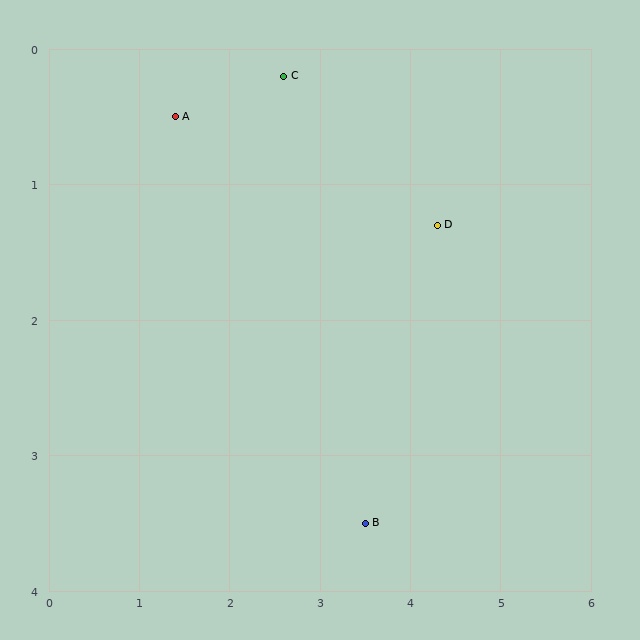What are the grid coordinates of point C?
Point C is at approximately (2.6, 0.2).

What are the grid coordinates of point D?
Point D is at approximately (4.3, 1.3).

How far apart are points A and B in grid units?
Points A and B are about 3.7 grid units apart.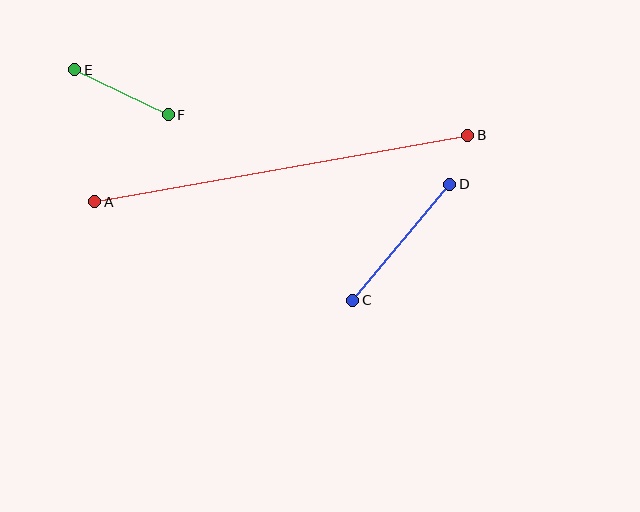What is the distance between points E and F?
The distance is approximately 104 pixels.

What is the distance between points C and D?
The distance is approximately 151 pixels.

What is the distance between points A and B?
The distance is approximately 379 pixels.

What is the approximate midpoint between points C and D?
The midpoint is at approximately (401, 242) pixels.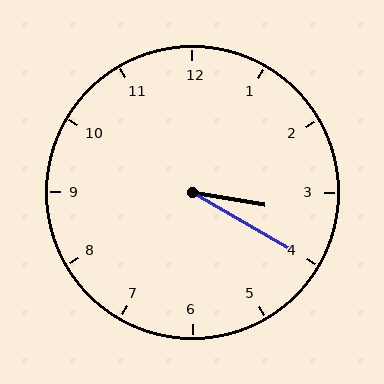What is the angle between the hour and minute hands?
Approximately 20 degrees.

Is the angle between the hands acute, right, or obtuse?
It is acute.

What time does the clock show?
3:20.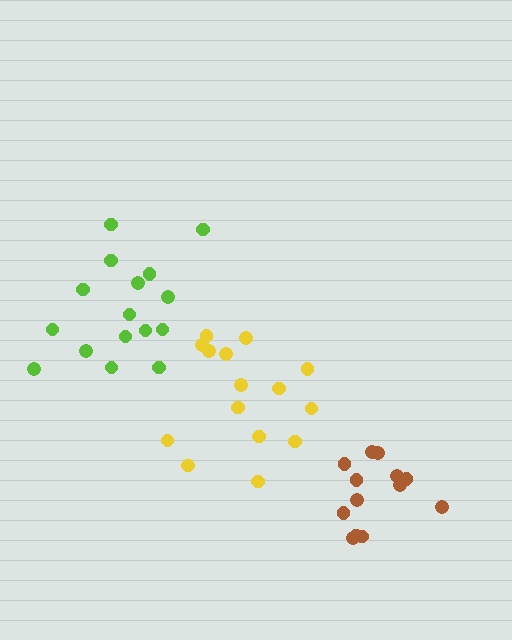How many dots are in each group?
Group 1: 16 dots, Group 2: 13 dots, Group 3: 15 dots (44 total).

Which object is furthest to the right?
The brown cluster is rightmost.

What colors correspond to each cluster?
The clusters are colored: lime, brown, yellow.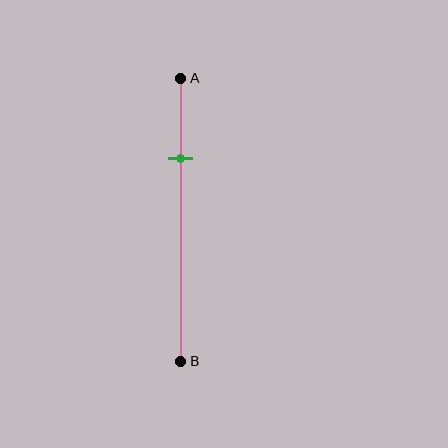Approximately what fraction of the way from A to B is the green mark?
The green mark is approximately 30% of the way from A to B.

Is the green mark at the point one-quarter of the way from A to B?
No, the mark is at about 30% from A, not at the 25% one-quarter point.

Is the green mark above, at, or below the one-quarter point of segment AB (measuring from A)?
The green mark is below the one-quarter point of segment AB.